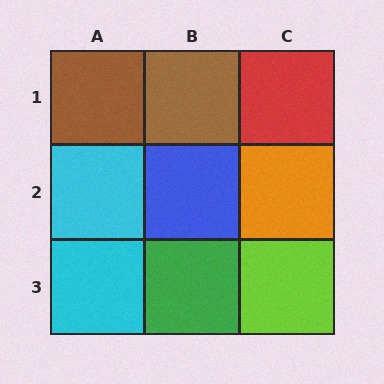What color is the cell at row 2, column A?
Cyan.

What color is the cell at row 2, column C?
Orange.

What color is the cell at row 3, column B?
Green.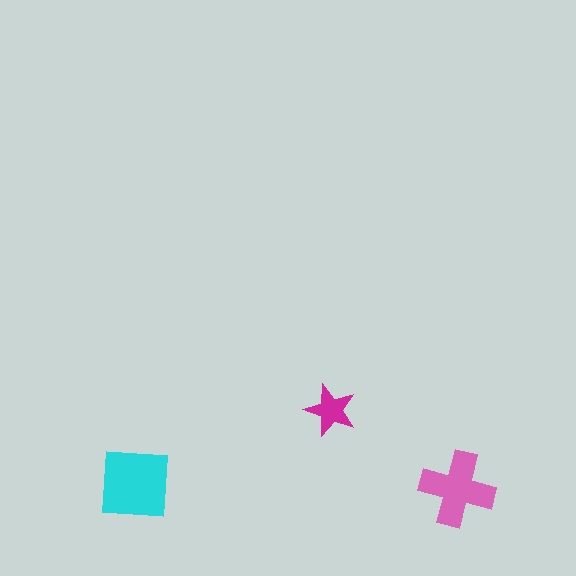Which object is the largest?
The cyan square.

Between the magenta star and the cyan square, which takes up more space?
The cyan square.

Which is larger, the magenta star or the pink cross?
The pink cross.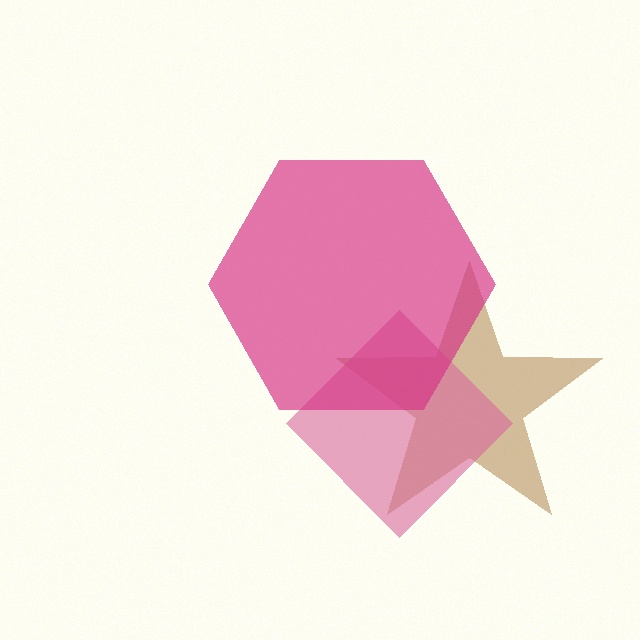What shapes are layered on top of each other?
The layered shapes are: a brown star, a pink diamond, a magenta hexagon.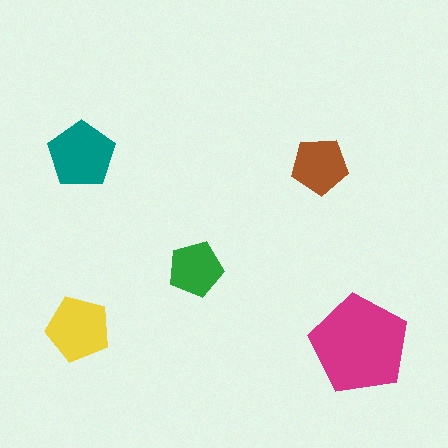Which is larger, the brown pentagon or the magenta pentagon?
The magenta one.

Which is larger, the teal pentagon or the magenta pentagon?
The magenta one.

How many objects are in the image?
There are 5 objects in the image.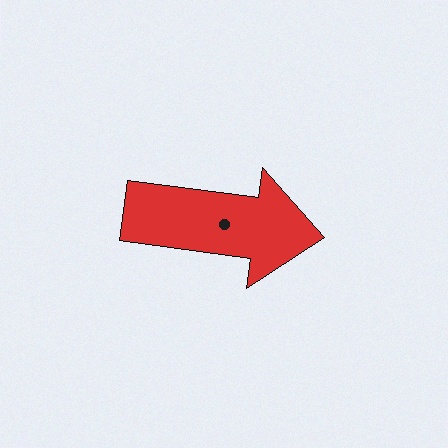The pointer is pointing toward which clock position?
Roughly 3 o'clock.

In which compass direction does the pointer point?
East.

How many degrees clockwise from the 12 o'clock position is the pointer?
Approximately 98 degrees.